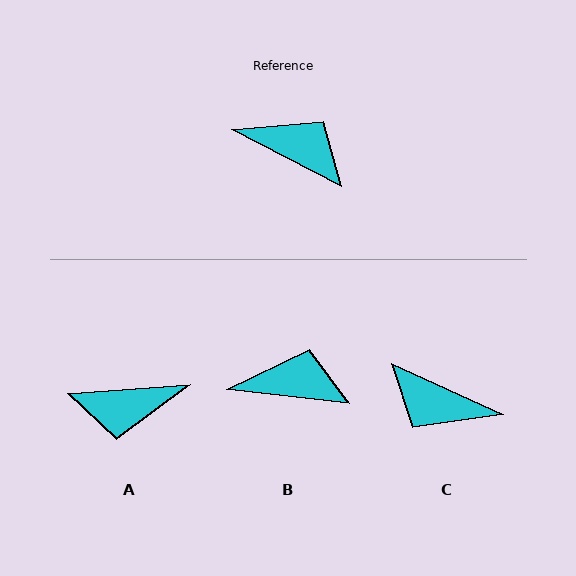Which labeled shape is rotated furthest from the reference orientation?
C, about 177 degrees away.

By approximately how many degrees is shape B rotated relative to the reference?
Approximately 21 degrees counter-clockwise.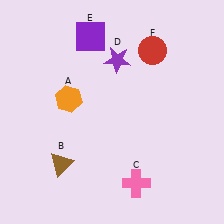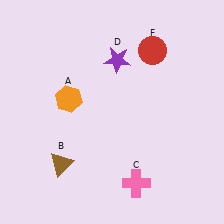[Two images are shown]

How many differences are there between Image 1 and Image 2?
There is 1 difference between the two images.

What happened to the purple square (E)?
The purple square (E) was removed in Image 2. It was in the top-left area of Image 1.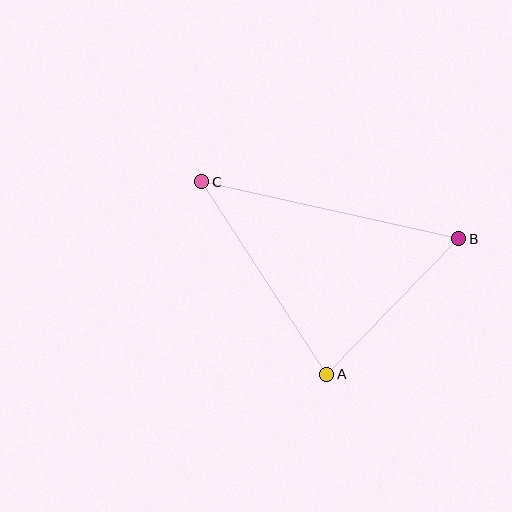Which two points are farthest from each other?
Points B and C are farthest from each other.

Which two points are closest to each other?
Points A and B are closest to each other.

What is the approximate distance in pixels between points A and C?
The distance between A and C is approximately 230 pixels.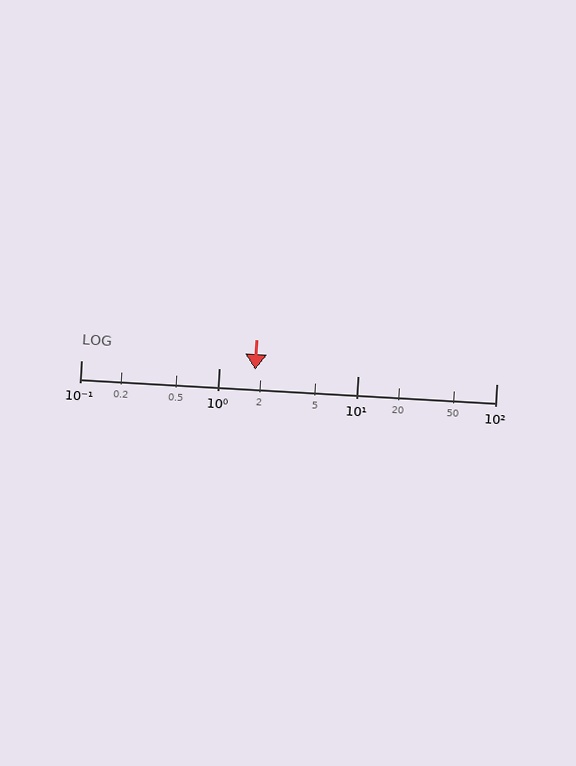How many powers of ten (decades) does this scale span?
The scale spans 3 decades, from 0.1 to 100.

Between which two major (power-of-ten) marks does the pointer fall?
The pointer is between 1 and 10.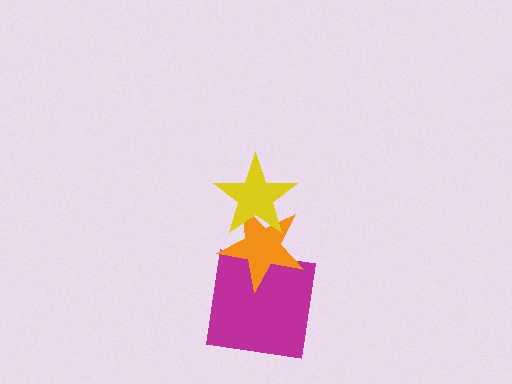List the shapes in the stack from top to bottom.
From top to bottom: the yellow star, the orange star, the magenta square.